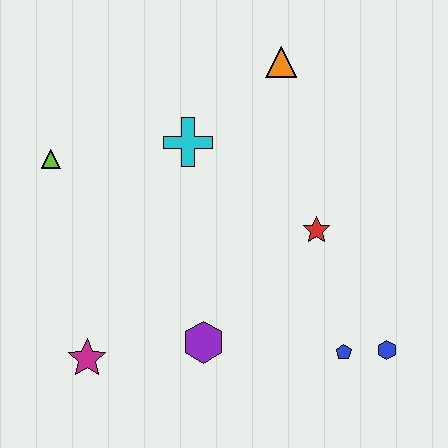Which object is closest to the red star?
The blue pentagon is closest to the red star.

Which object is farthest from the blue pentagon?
The lime triangle is farthest from the blue pentagon.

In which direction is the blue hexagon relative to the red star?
The blue hexagon is below the red star.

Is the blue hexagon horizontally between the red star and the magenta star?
No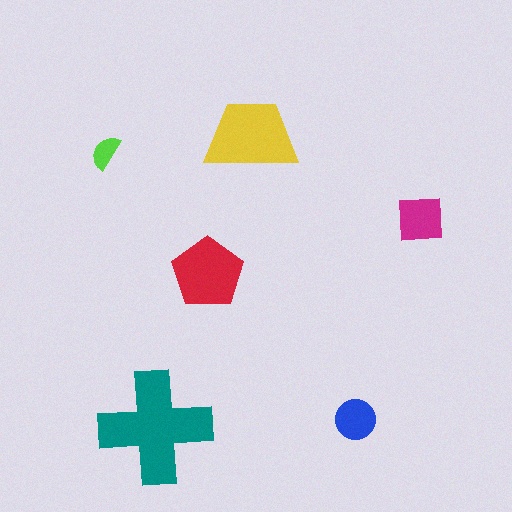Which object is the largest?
The teal cross.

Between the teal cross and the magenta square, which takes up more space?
The teal cross.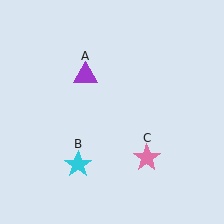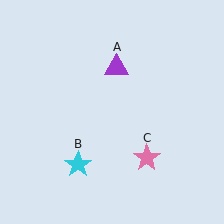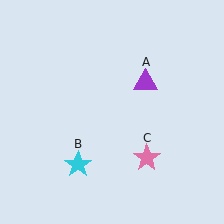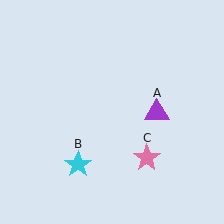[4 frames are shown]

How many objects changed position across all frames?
1 object changed position: purple triangle (object A).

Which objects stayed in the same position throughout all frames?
Cyan star (object B) and pink star (object C) remained stationary.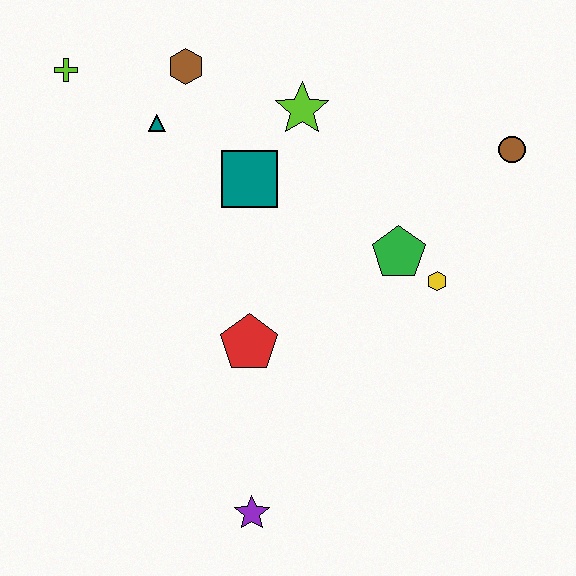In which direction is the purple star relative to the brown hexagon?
The purple star is below the brown hexagon.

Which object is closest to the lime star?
The teal square is closest to the lime star.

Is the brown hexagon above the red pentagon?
Yes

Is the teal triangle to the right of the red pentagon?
No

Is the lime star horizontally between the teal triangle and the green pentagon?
Yes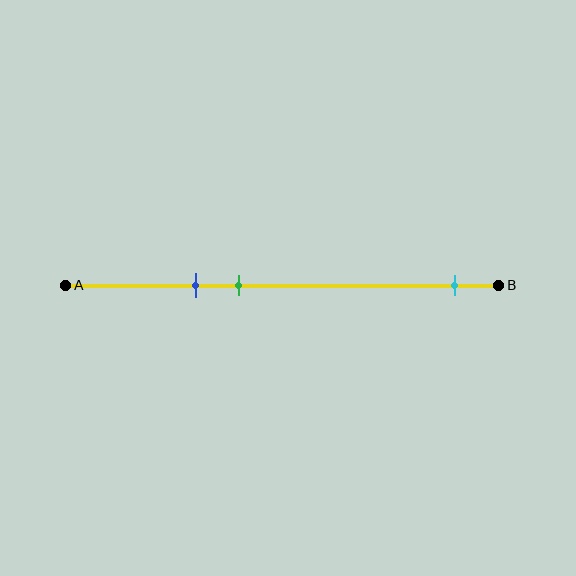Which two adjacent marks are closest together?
The blue and green marks are the closest adjacent pair.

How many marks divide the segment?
There are 3 marks dividing the segment.